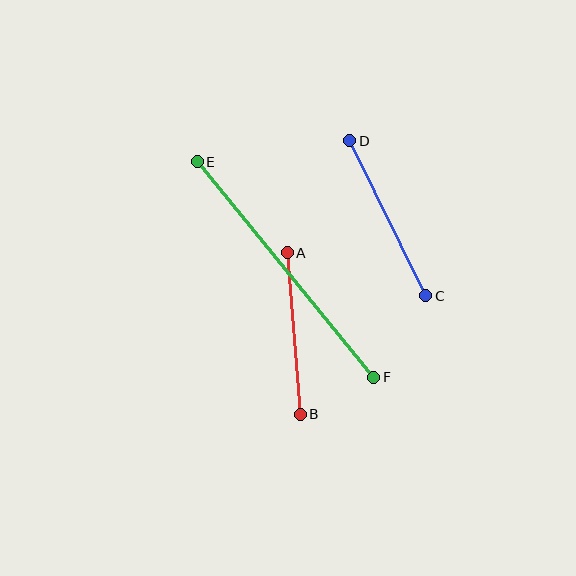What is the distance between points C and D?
The distance is approximately 172 pixels.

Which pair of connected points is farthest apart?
Points E and F are farthest apart.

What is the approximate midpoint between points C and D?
The midpoint is at approximately (388, 218) pixels.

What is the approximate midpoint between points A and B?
The midpoint is at approximately (294, 333) pixels.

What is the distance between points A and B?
The distance is approximately 162 pixels.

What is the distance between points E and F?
The distance is approximately 279 pixels.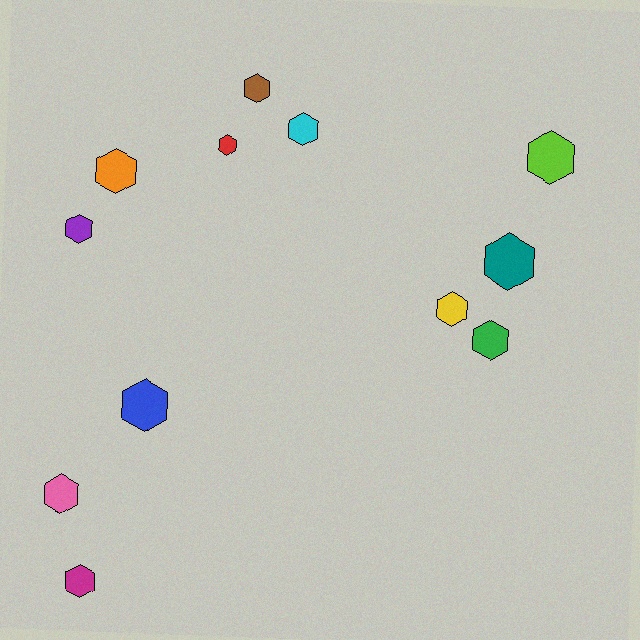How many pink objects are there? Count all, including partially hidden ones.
There is 1 pink object.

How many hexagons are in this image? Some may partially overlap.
There are 12 hexagons.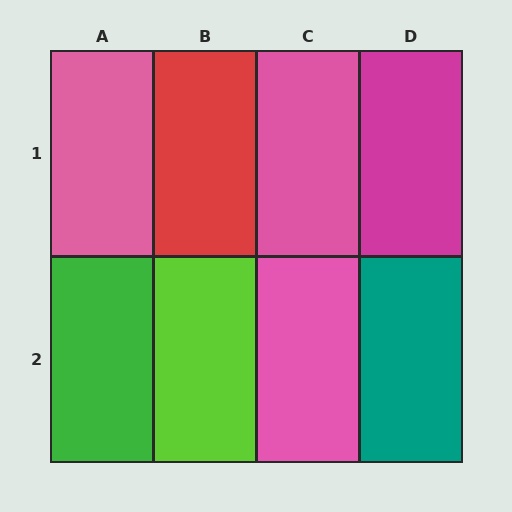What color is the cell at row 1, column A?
Pink.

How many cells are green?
1 cell is green.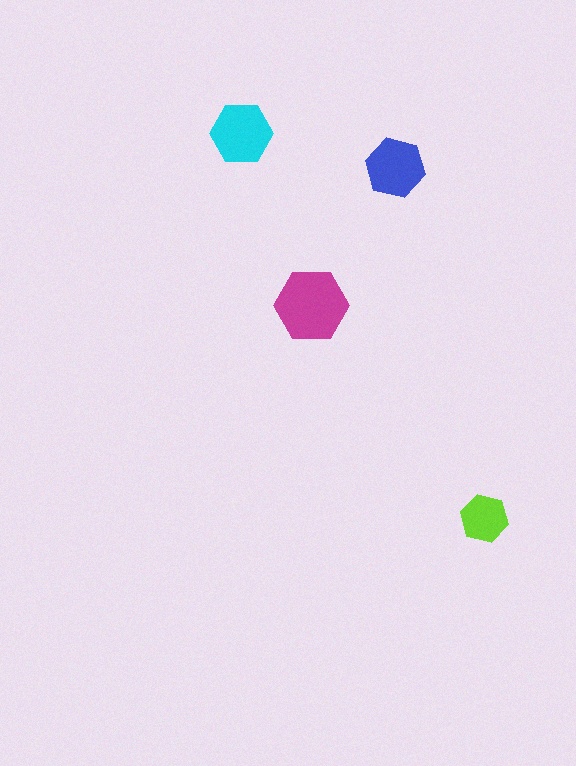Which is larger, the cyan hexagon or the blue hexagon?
The cyan one.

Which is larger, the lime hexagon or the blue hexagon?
The blue one.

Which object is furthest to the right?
The lime hexagon is rightmost.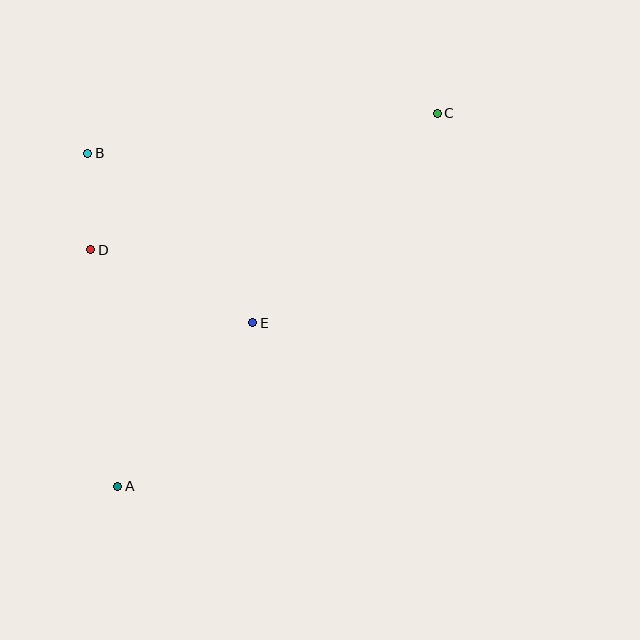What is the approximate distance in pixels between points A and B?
The distance between A and B is approximately 334 pixels.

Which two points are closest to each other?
Points B and D are closest to each other.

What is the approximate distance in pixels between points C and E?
The distance between C and E is approximately 279 pixels.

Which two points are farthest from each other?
Points A and C are farthest from each other.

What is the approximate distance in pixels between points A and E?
The distance between A and E is approximately 212 pixels.